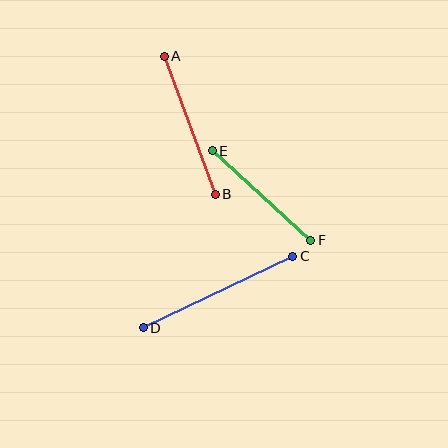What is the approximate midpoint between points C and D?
The midpoint is at approximately (218, 292) pixels.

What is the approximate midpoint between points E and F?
The midpoint is at approximately (262, 196) pixels.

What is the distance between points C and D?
The distance is approximately 166 pixels.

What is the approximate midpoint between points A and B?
The midpoint is at approximately (190, 125) pixels.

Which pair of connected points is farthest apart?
Points C and D are farthest apart.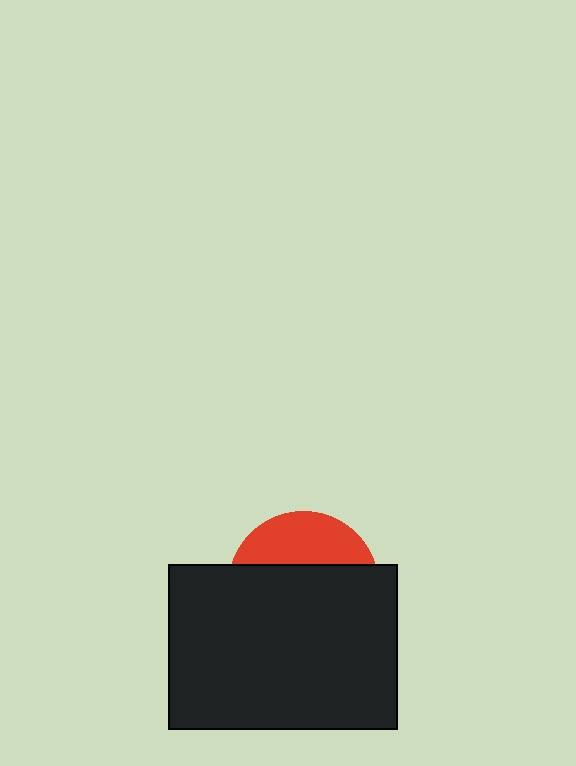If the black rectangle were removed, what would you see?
You would see the complete red circle.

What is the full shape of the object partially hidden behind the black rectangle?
The partially hidden object is a red circle.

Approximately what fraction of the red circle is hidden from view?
Roughly 69% of the red circle is hidden behind the black rectangle.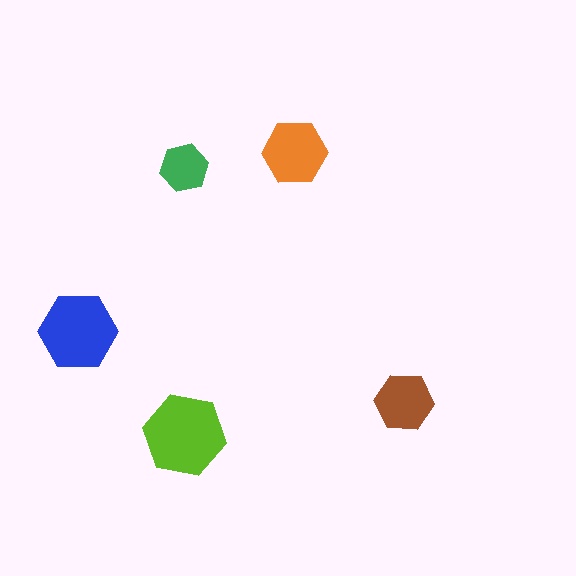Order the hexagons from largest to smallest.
the lime one, the blue one, the orange one, the brown one, the green one.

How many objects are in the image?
There are 5 objects in the image.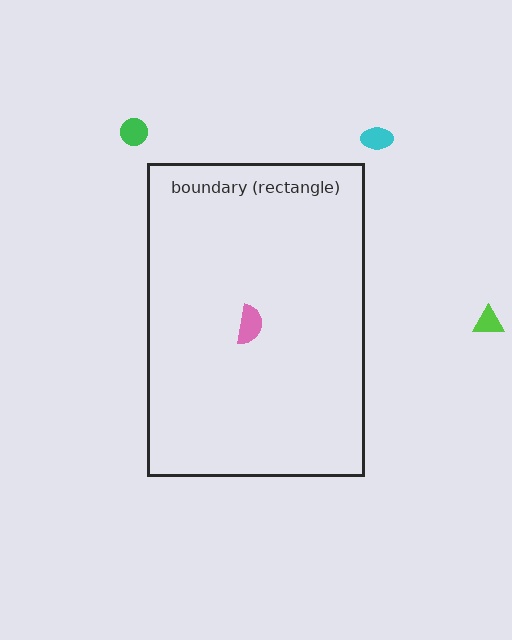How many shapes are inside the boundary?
1 inside, 3 outside.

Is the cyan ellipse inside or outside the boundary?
Outside.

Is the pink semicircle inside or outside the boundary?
Inside.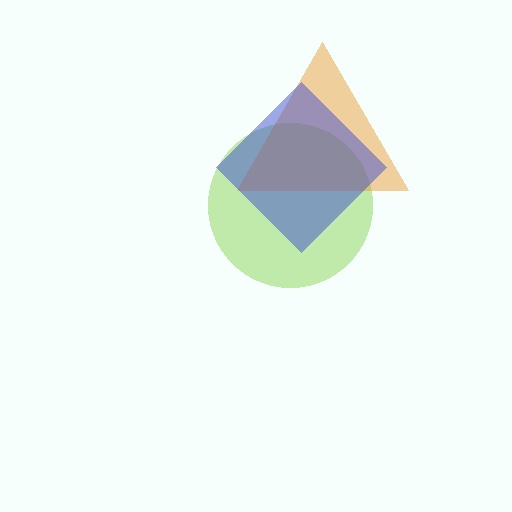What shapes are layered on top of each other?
The layered shapes are: a lime circle, an orange triangle, a blue diamond.